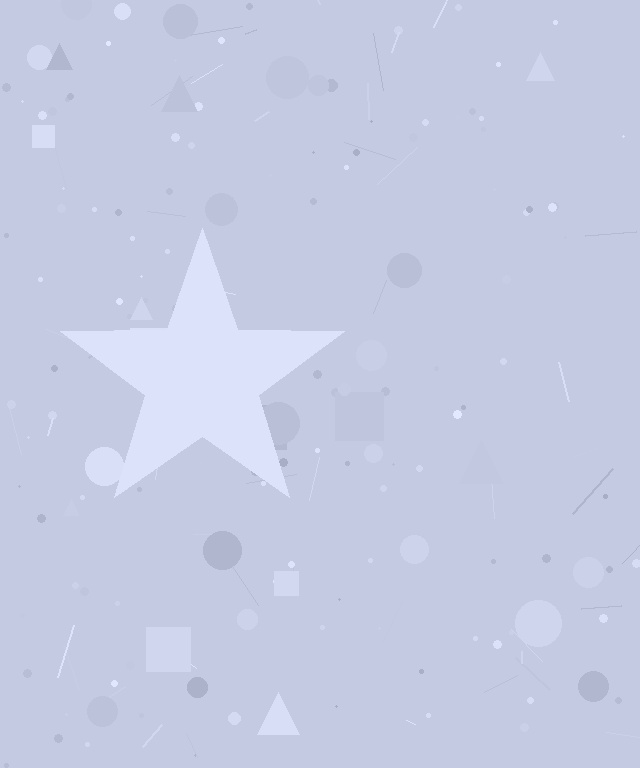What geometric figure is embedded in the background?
A star is embedded in the background.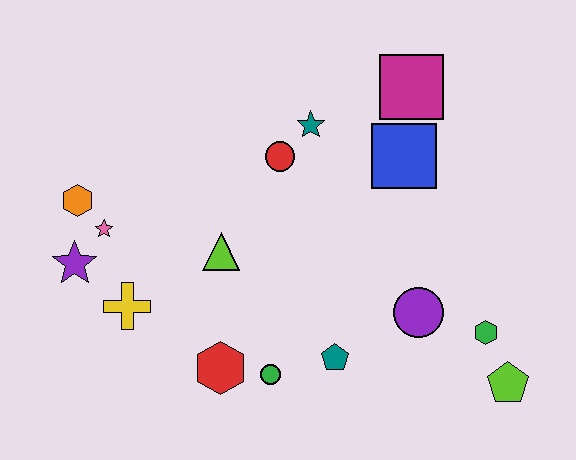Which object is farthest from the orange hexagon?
The lime pentagon is farthest from the orange hexagon.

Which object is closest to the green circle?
The red hexagon is closest to the green circle.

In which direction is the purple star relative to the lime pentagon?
The purple star is to the left of the lime pentagon.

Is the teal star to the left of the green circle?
No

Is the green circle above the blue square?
No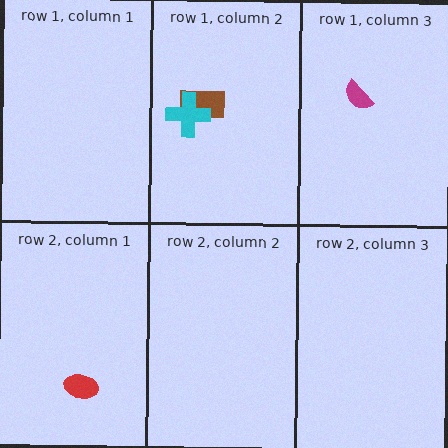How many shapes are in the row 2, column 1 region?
1.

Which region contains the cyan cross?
The row 1, column 2 region.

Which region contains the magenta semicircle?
The row 1, column 3 region.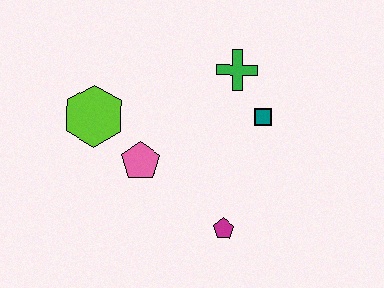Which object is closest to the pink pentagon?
The lime hexagon is closest to the pink pentagon.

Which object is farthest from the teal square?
The lime hexagon is farthest from the teal square.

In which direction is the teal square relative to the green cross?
The teal square is below the green cross.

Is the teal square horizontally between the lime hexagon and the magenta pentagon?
No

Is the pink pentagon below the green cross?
Yes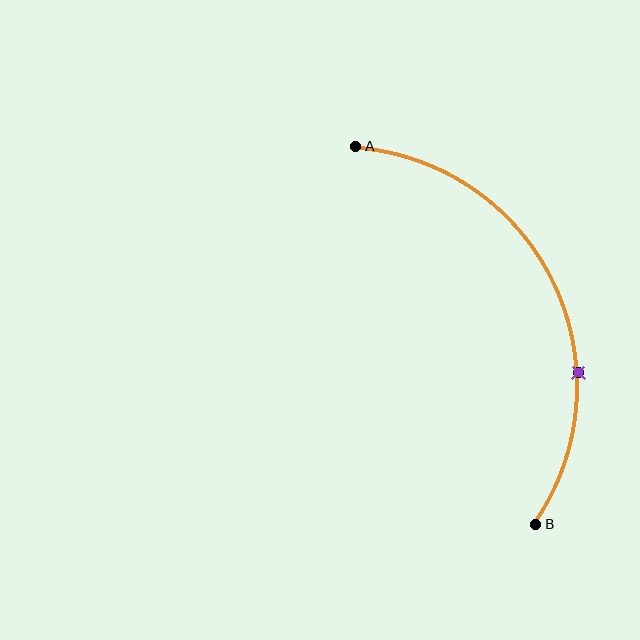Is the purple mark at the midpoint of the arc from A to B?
No. The purple mark lies on the arc but is closer to endpoint B. The arc midpoint would be at the point on the curve equidistant along the arc from both A and B.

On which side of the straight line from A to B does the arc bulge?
The arc bulges to the right of the straight line connecting A and B.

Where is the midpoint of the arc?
The arc midpoint is the point on the curve farthest from the straight line joining A and B. It sits to the right of that line.